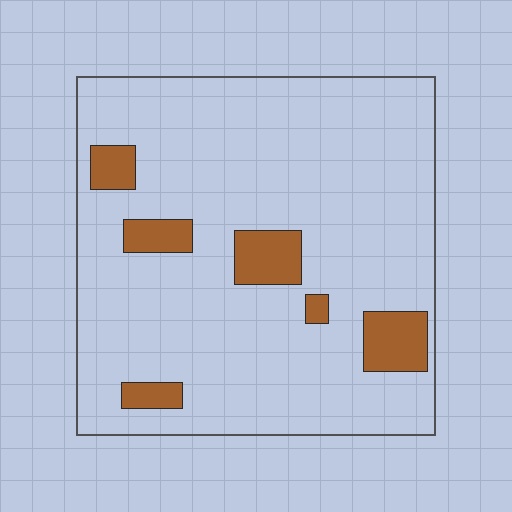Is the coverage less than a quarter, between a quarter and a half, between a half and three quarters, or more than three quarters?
Less than a quarter.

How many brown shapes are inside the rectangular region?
6.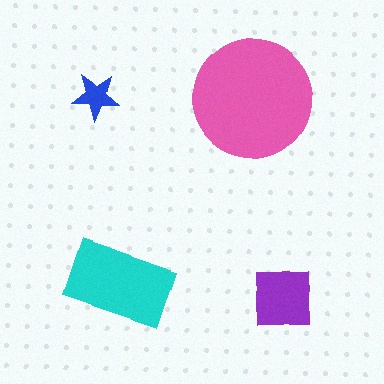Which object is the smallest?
The blue star.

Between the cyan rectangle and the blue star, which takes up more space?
The cyan rectangle.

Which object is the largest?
The pink circle.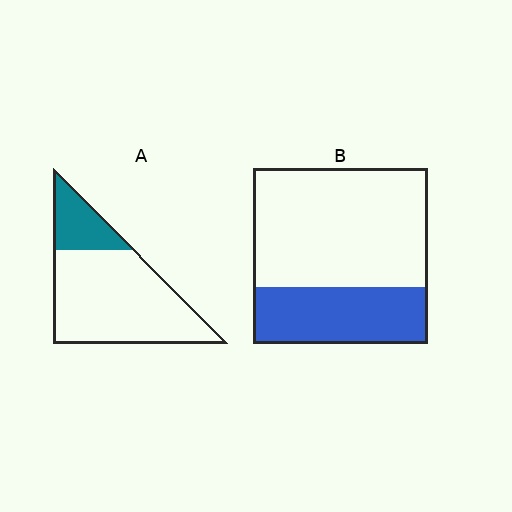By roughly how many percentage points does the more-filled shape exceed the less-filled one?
By roughly 10 percentage points (B over A).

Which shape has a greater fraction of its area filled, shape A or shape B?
Shape B.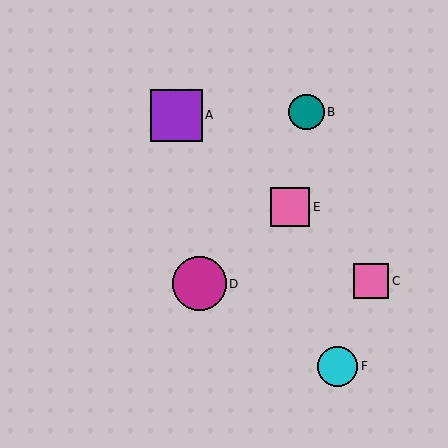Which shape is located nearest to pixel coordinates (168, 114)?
The purple square (labeled A) at (176, 115) is nearest to that location.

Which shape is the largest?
The magenta circle (labeled D) is the largest.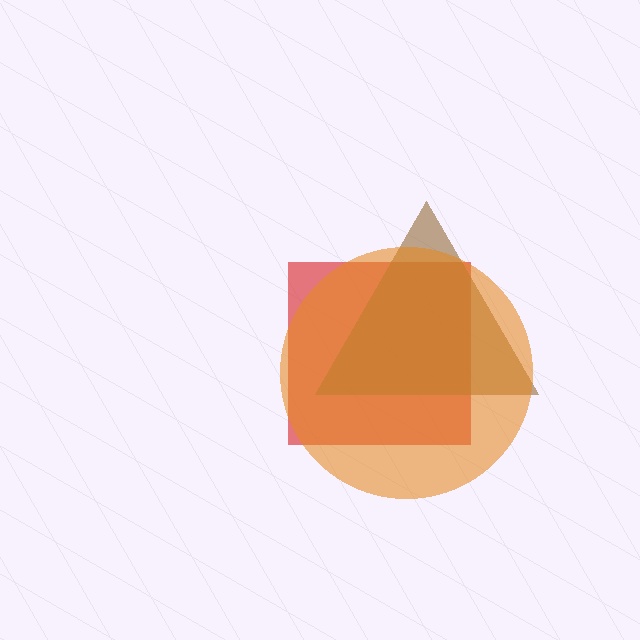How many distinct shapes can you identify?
There are 3 distinct shapes: a red square, a brown triangle, an orange circle.